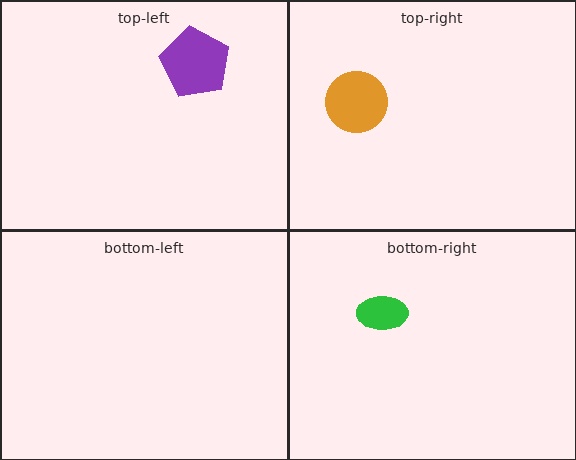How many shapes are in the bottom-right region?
1.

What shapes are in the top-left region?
The purple pentagon.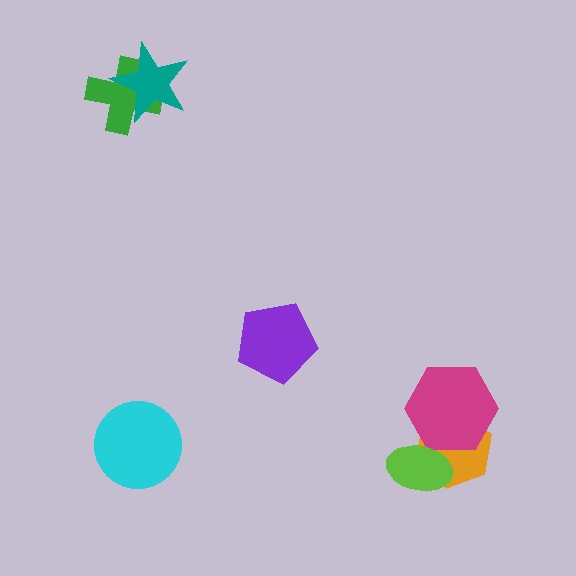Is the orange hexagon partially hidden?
Yes, it is partially covered by another shape.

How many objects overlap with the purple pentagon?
0 objects overlap with the purple pentagon.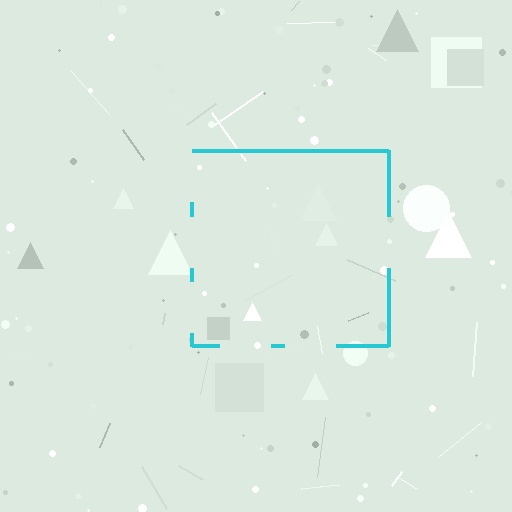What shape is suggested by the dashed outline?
The dashed outline suggests a square.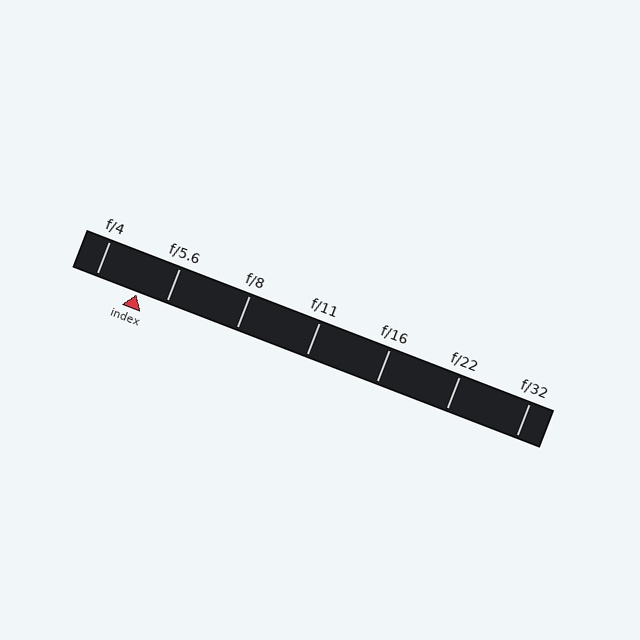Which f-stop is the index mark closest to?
The index mark is closest to f/5.6.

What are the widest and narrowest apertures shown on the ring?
The widest aperture shown is f/4 and the narrowest is f/32.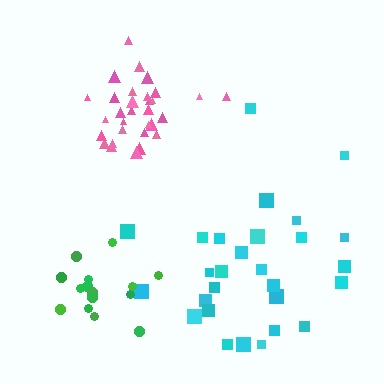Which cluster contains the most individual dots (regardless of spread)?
Pink (33).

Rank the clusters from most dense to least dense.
pink, green, cyan.